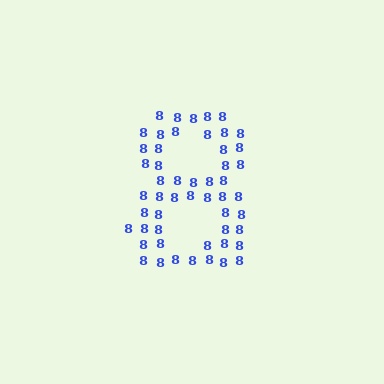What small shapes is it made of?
It is made of small digit 8's.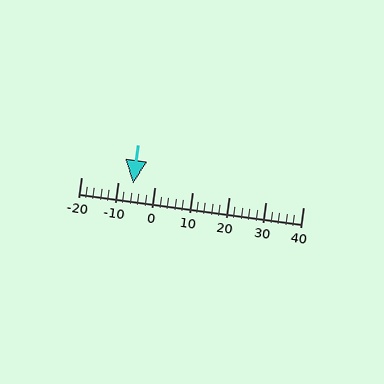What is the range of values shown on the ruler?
The ruler shows values from -20 to 40.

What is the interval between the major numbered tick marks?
The major tick marks are spaced 10 units apart.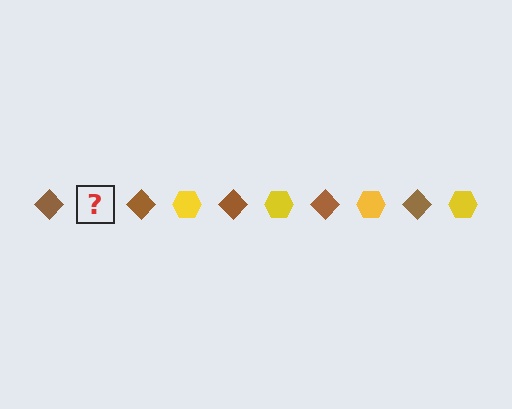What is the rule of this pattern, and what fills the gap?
The rule is that the pattern alternates between brown diamond and yellow hexagon. The gap should be filled with a yellow hexagon.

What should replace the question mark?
The question mark should be replaced with a yellow hexagon.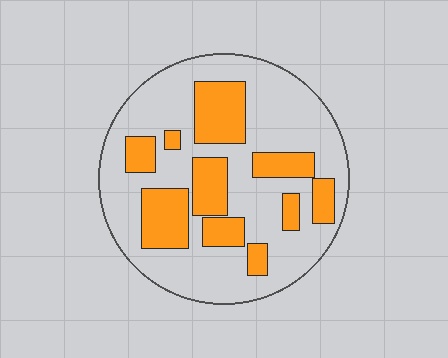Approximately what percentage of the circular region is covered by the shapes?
Approximately 30%.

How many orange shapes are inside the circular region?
10.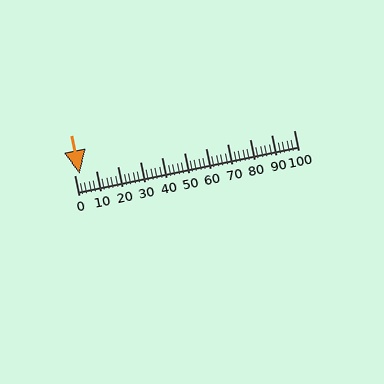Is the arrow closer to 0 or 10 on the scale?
The arrow is closer to 0.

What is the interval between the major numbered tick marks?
The major tick marks are spaced 10 units apart.